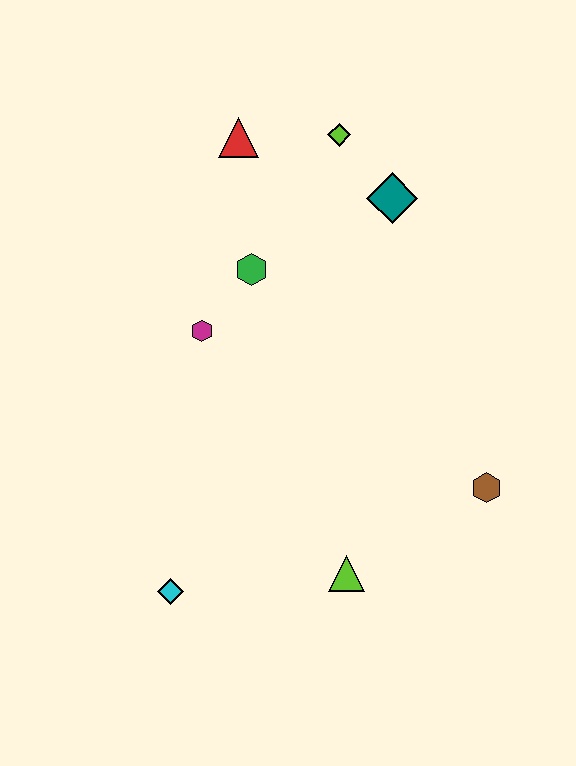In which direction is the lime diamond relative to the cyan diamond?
The lime diamond is above the cyan diamond.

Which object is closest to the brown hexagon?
The lime triangle is closest to the brown hexagon.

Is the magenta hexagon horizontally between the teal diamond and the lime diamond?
No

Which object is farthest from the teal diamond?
The cyan diamond is farthest from the teal diamond.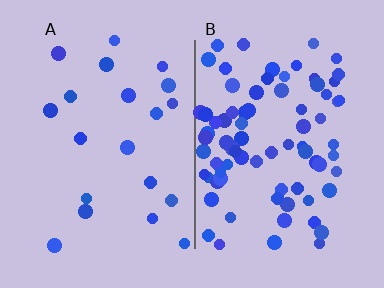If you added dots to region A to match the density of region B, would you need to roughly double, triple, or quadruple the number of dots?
Approximately quadruple.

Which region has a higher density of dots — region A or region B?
B (the right).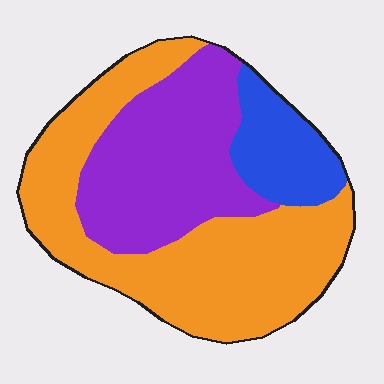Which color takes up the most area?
Orange, at roughly 50%.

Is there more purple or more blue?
Purple.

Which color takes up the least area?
Blue, at roughly 15%.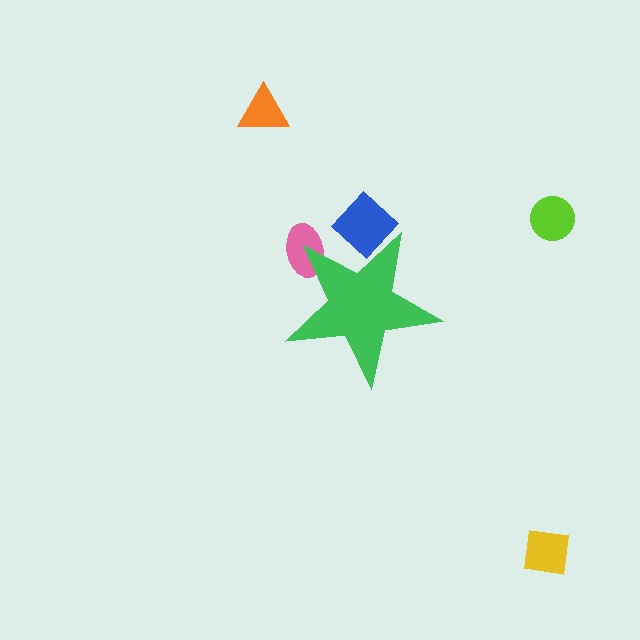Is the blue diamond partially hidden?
Yes, the blue diamond is partially hidden behind the green star.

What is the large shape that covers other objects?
A green star.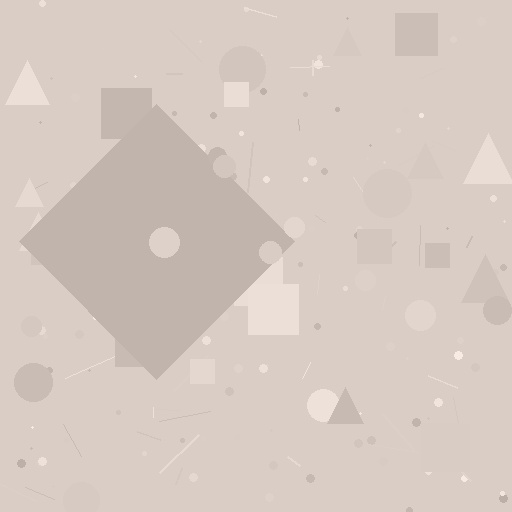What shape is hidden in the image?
A diamond is hidden in the image.